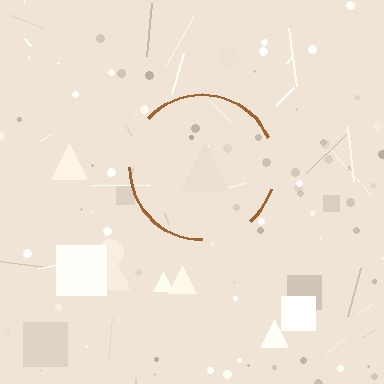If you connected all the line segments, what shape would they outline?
They would outline a circle.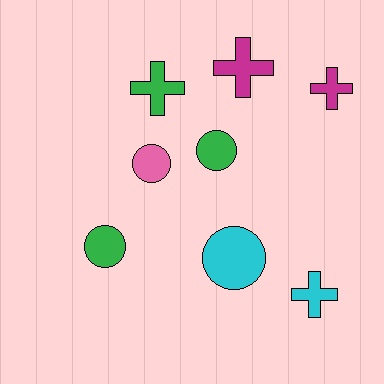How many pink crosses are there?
There are no pink crosses.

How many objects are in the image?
There are 8 objects.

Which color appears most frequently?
Green, with 3 objects.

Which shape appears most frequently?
Circle, with 4 objects.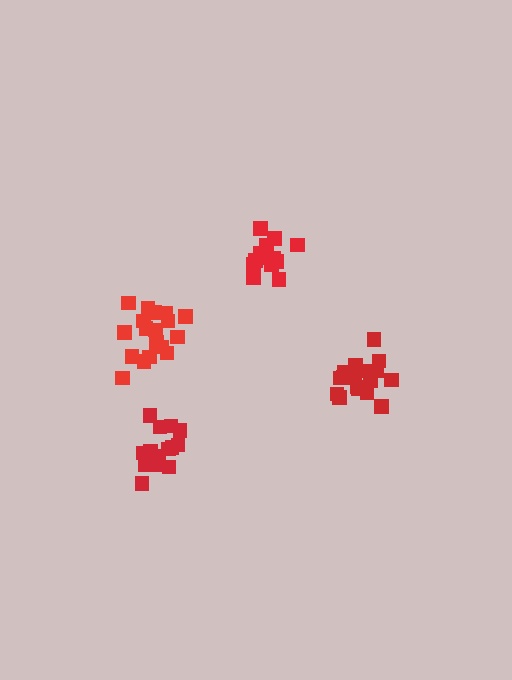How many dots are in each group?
Group 1: 15 dots, Group 2: 15 dots, Group 3: 18 dots, Group 4: 18 dots (66 total).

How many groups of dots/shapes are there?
There are 4 groups.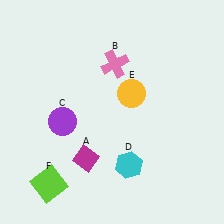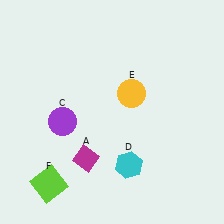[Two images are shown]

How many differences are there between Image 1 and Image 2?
There is 1 difference between the two images.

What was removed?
The pink cross (B) was removed in Image 2.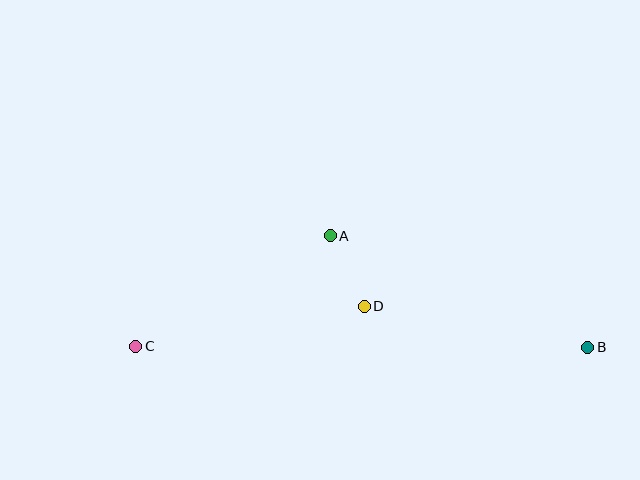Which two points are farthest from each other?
Points B and C are farthest from each other.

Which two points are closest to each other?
Points A and D are closest to each other.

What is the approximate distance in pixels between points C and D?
The distance between C and D is approximately 232 pixels.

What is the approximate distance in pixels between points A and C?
The distance between A and C is approximately 224 pixels.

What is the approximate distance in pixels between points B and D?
The distance between B and D is approximately 227 pixels.